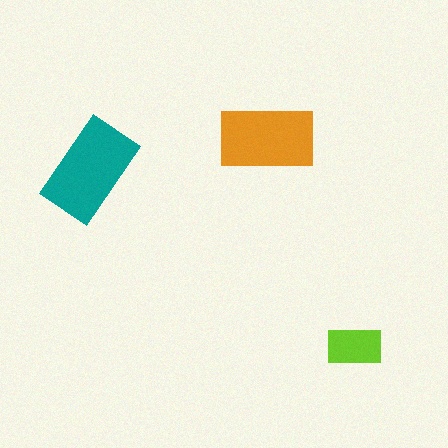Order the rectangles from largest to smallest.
the teal one, the orange one, the lime one.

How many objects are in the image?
There are 3 objects in the image.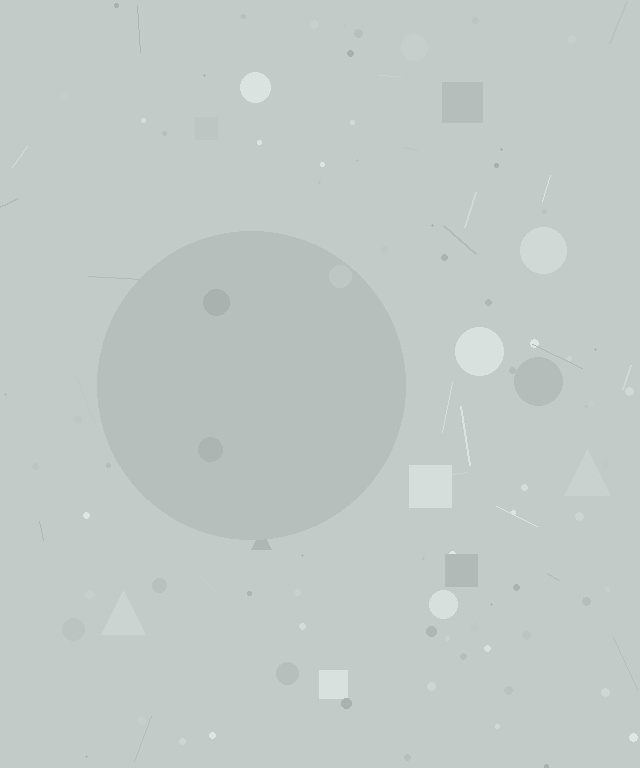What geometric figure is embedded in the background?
A circle is embedded in the background.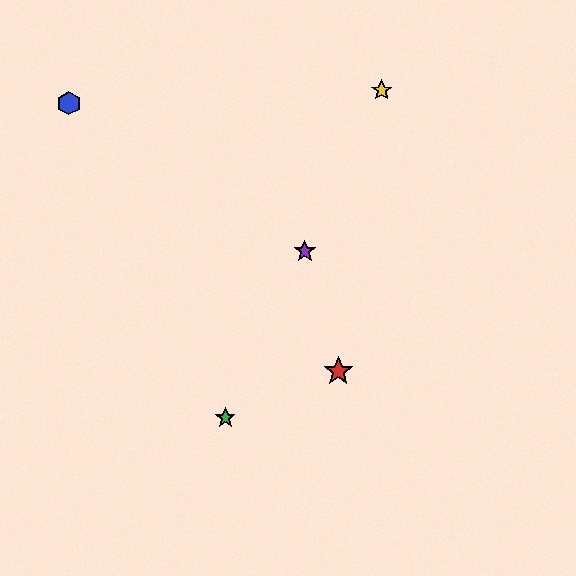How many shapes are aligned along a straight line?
3 shapes (the green star, the yellow star, the purple star) are aligned along a straight line.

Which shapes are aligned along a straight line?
The green star, the yellow star, the purple star are aligned along a straight line.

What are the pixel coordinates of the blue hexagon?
The blue hexagon is at (69, 103).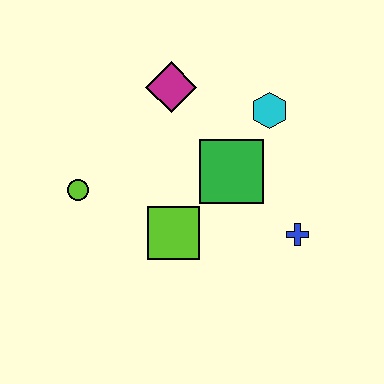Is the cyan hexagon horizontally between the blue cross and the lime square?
Yes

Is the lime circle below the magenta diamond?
Yes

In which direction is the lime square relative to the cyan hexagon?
The lime square is below the cyan hexagon.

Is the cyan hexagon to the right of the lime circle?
Yes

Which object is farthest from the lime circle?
The blue cross is farthest from the lime circle.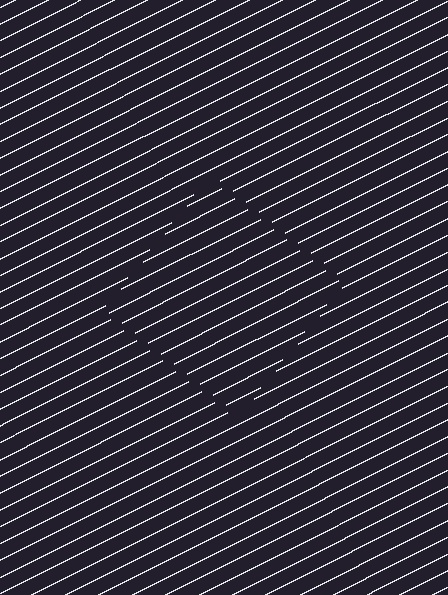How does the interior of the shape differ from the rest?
The interior of the shape contains the same grating, shifted by half a period — the contour is defined by the phase discontinuity where line-ends from the inner and outer gratings abut.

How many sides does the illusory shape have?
4 sides — the line-ends trace a square.